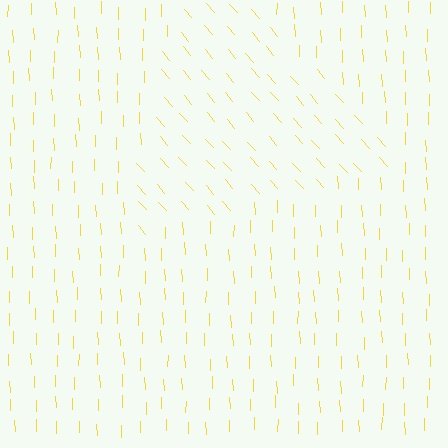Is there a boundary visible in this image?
Yes, there is a texture boundary formed by a change in line orientation.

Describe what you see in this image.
The image is filled with small yellow line segments. A triangle region in the image has lines oriented differently from the surrounding lines, creating a visible texture boundary.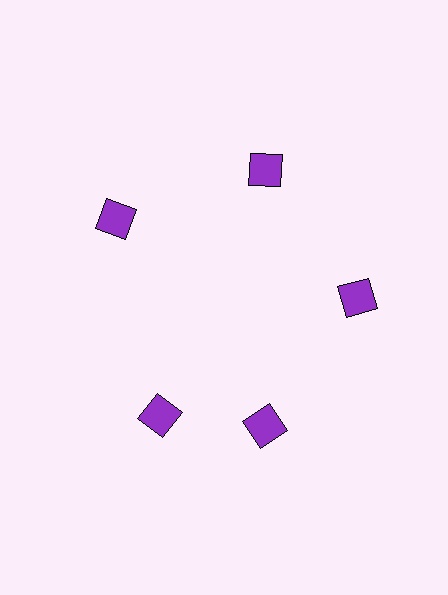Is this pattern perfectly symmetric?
No. The 5 purple squares are arranged in a ring, but one element near the 8 o'clock position is rotated out of alignment along the ring, breaking the 5-fold rotational symmetry.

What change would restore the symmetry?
The symmetry would be restored by rotating it back into even spacing with its neighbors so that all 5 squares sit at equal angles and equal distance from the center.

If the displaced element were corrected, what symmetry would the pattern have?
It would have 5-fold rotational symmetry — the pattern would map onto itself every 72 degrees.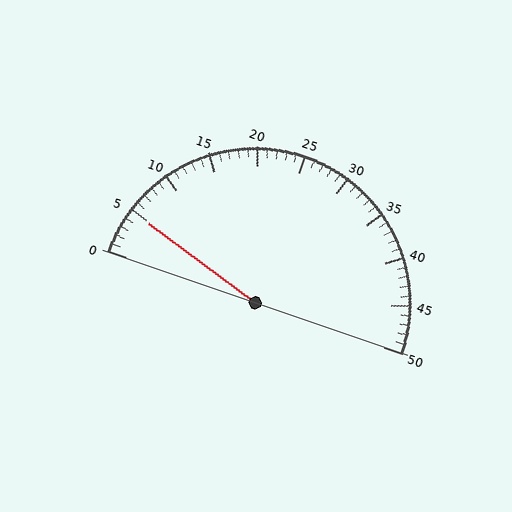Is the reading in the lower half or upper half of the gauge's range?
The reading is in the lower half of the range (0 to 50).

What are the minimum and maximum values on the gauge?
The gauge ranges from 0 to 50.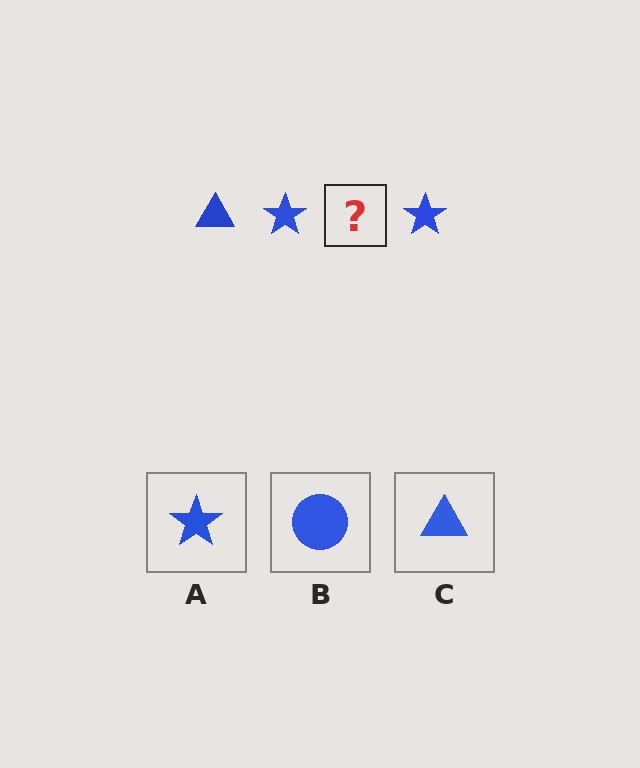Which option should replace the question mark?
Option C.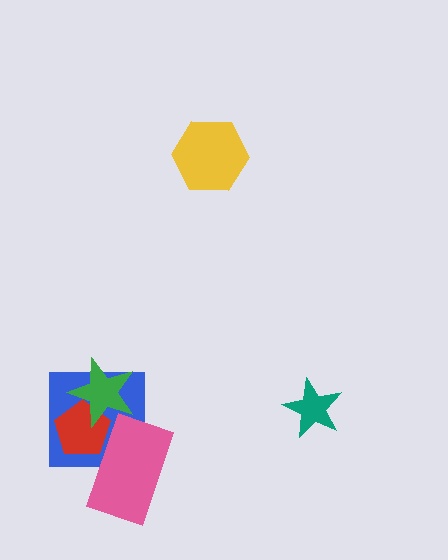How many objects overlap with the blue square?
3 objects overlap with the blue square.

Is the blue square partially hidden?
Yes, it is partially covered by another shape.